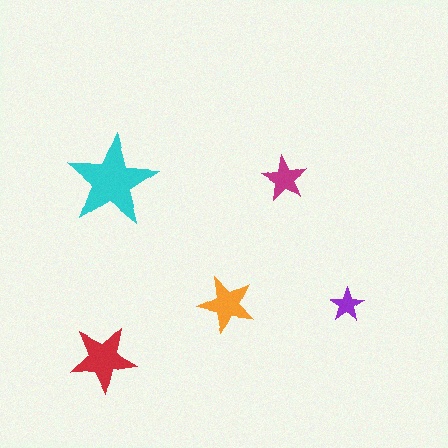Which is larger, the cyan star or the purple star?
The cyan one.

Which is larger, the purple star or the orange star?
The orange one.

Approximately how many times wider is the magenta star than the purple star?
About 1.5 times wider.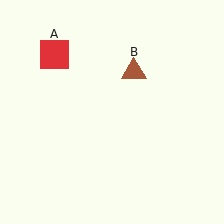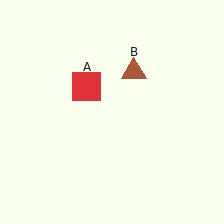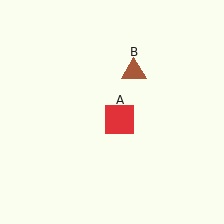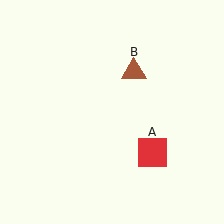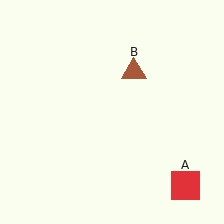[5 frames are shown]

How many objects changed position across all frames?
1 object changed position: red square (object A).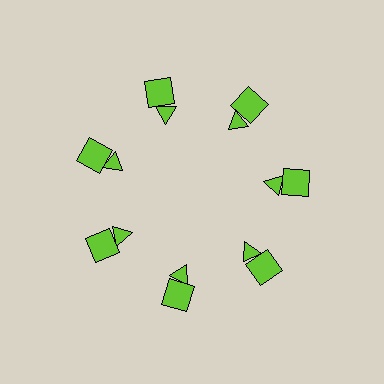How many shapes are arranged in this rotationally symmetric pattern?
There are 14 shapes, arranged in 7 groups of 2.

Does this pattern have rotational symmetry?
Yes, this pattern has 7-fold rotational symmetry. It looks the same after rotating 51 degrees around the center.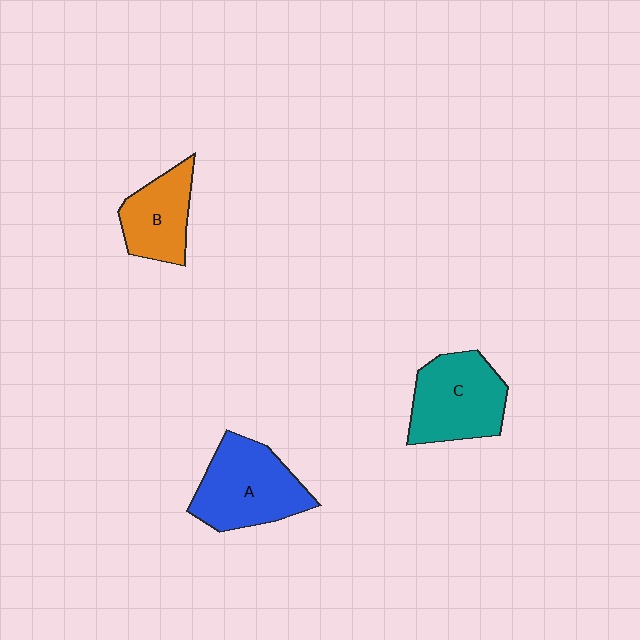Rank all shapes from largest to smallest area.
From largest to smallest: A (blue), C (teal), B (orange).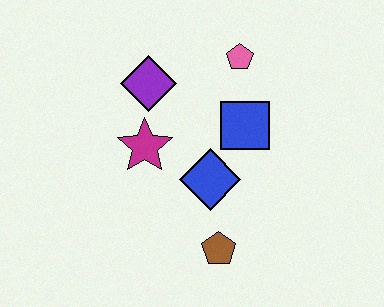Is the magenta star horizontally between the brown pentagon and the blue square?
No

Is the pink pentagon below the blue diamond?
No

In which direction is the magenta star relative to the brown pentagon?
The magenta star is above the brown pentagon.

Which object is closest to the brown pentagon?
The blue diamond is closest to the brown pentagon.